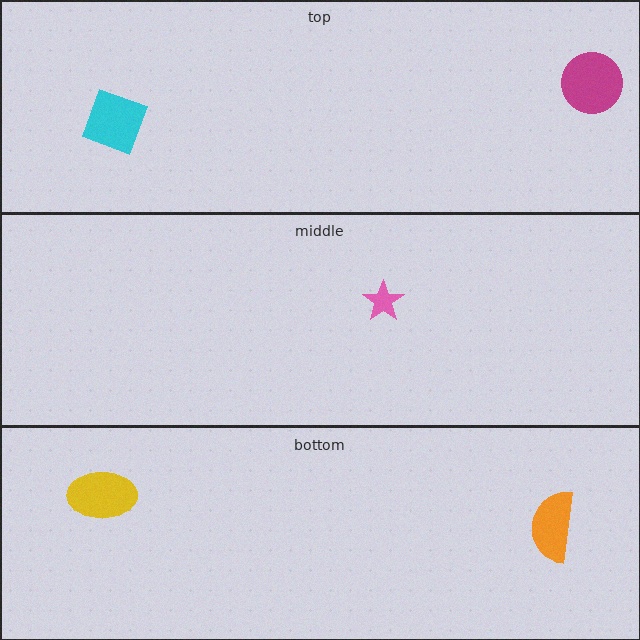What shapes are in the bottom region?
The orange semicircle, the yellow ellipse.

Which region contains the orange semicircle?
The bottom region.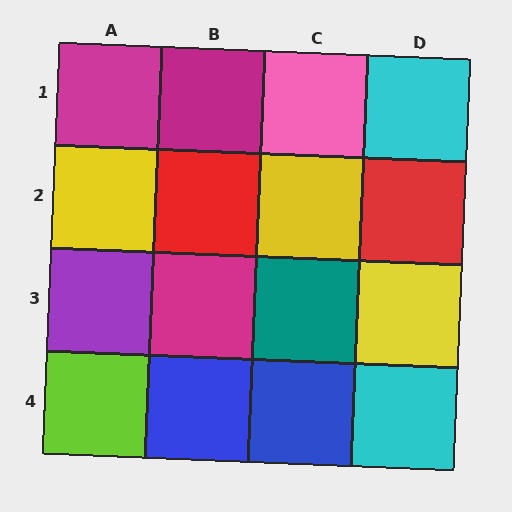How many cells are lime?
1 cell is lime.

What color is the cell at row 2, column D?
Red.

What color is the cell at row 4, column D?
Cyan.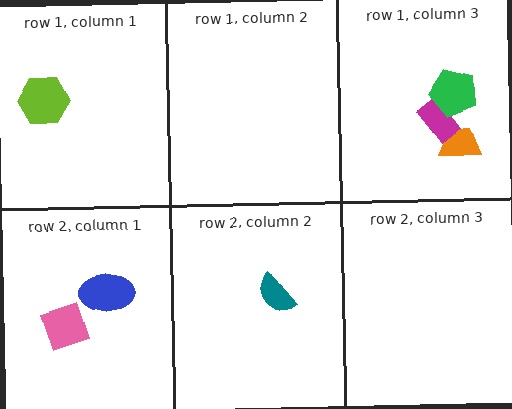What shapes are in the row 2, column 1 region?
The blue ellipse, the pink diamond.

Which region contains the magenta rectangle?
The row 1, column 3 region.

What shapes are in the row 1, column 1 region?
The lime hexagon.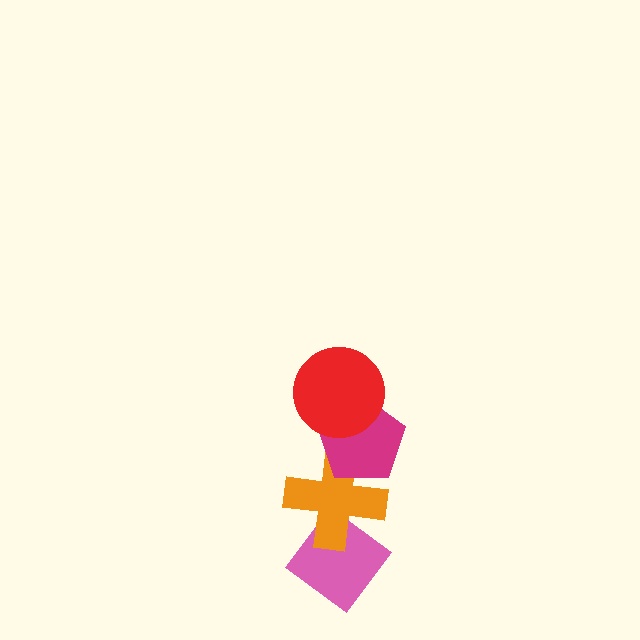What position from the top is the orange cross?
The orange cross is 3rd from the top.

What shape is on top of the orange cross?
The magenta pentagon is on top of the orange cross.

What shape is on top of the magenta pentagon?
The red circle is on top of the magenta pentagon.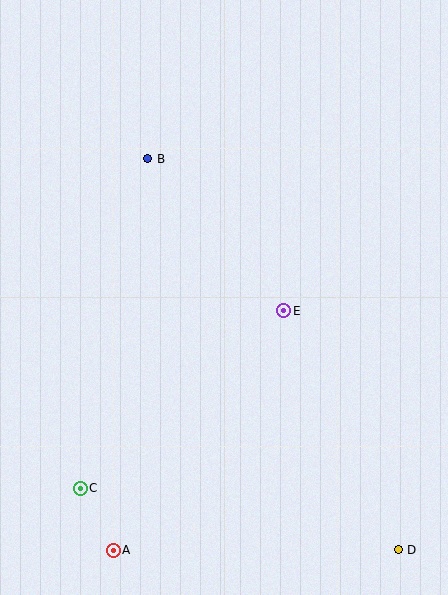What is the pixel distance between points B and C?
The distance between B and C is 336 pixels.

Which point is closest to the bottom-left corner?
Point A is closest to the bottom-left corner.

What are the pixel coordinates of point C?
Point C is at (80, 488).